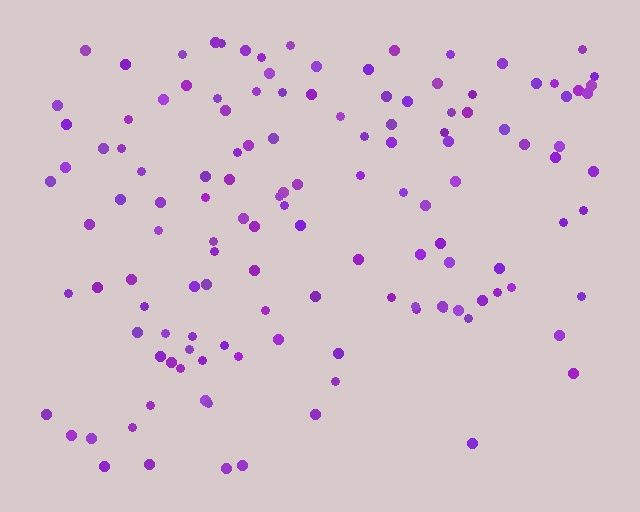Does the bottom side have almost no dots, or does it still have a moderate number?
Still a moderate number, just noticeably fewer than the top.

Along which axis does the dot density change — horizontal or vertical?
Vertical.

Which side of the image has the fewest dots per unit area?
The bottom.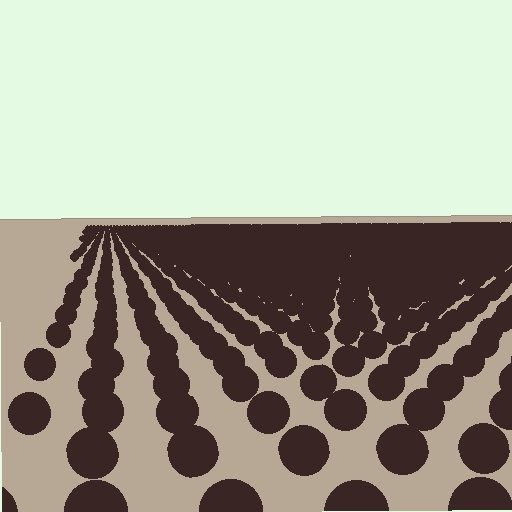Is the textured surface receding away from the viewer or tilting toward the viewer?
The surface is receding away from the viewer. Texture elements get smaller and denser toward the top.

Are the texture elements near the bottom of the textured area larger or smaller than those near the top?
Larger. Near the bottom, elements are closer to the viewer and appear at a bigger on-screen size.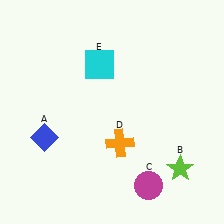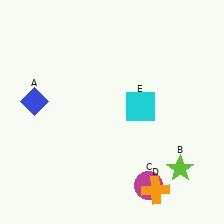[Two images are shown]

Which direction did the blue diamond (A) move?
The blue diamond (A) moved up.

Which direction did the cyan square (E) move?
The cyan square (E) moved down.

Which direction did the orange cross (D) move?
The orange cross (D) moved down.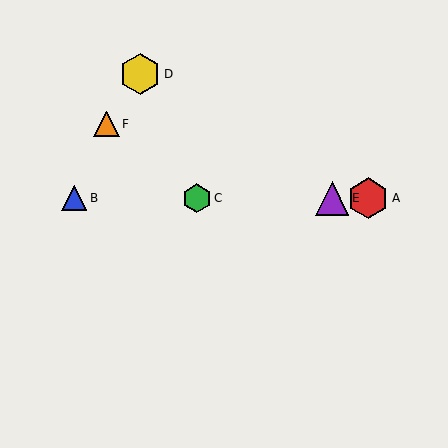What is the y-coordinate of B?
Object B is at y≈198.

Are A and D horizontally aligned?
No, A is at y≈198 and D is at y≈74.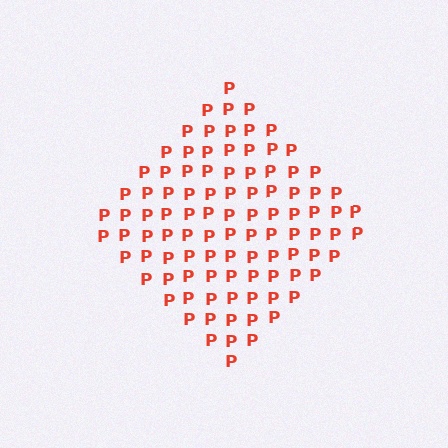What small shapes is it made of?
It is made of small letter P's.